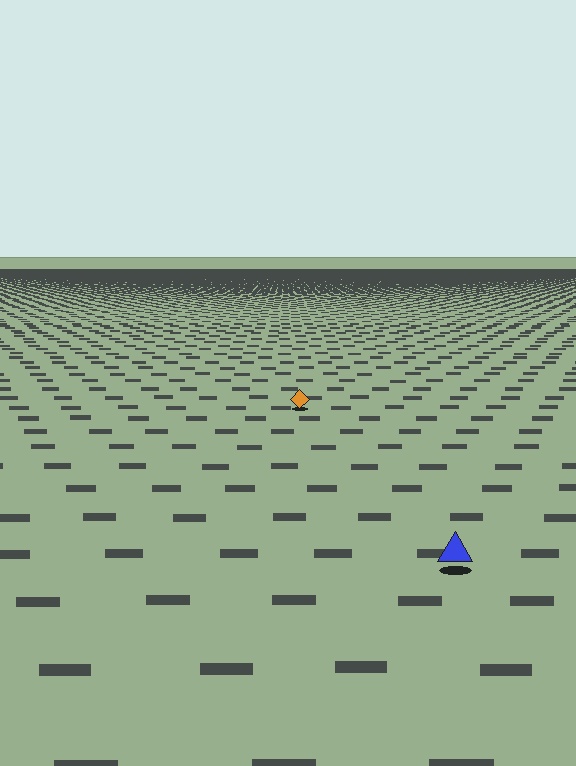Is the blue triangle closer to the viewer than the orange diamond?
Yes. The blue triangle is closer — you can tell from the texture gradient: the ground texture is coarser near it.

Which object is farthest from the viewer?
The orange diamond is farthest from the viewer. It appears smaller and the ground texture around it is denser.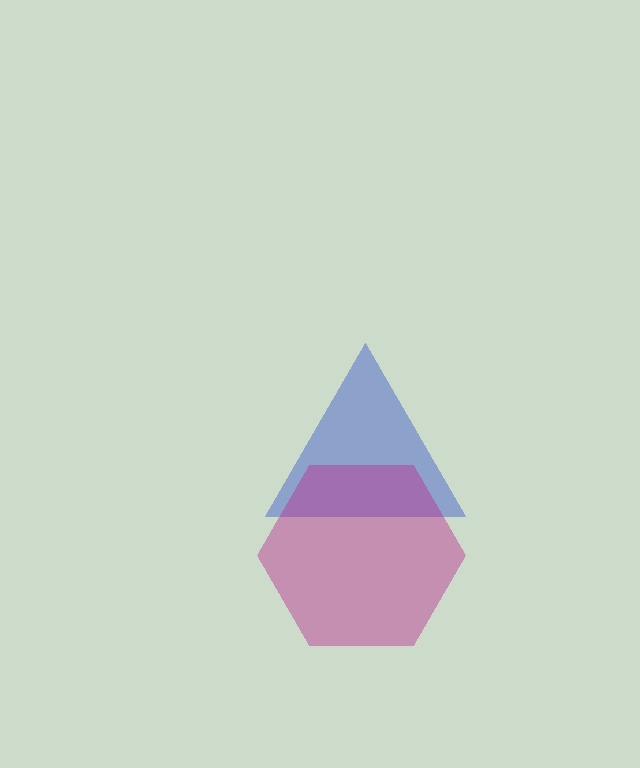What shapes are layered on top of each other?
The layered shapes are: a blue triangle, a magenta hexagon.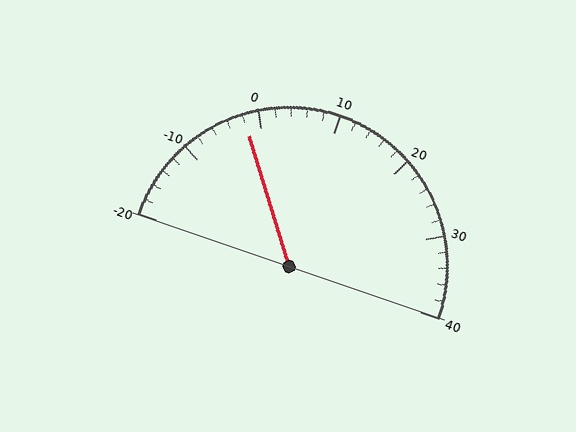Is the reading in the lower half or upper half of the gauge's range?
The reading is in the lower half of the range (-20 to 40).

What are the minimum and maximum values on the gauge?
The gauge ranges from -20 to 40.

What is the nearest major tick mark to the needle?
The nearest major tick mark is 0.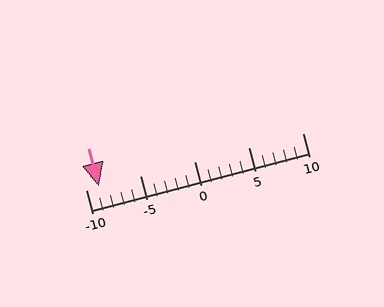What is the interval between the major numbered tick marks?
The major tick marks are spaced 5 units apart.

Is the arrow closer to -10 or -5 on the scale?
The arrow is closer to -10.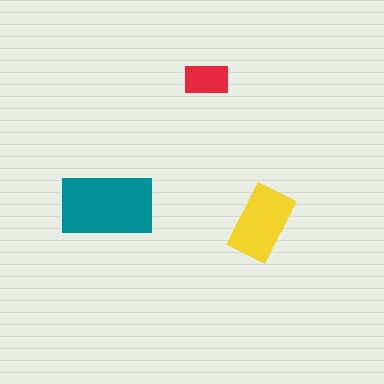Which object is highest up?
The red rectangle is topmost.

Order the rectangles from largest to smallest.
the teal one, the yellow one, the red one.